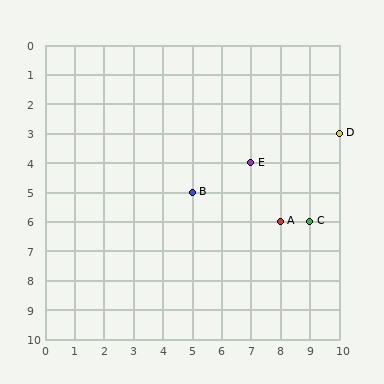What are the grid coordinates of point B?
Point B is at grid coordinates (5, 5).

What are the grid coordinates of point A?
Point A is at grid coordinates (8, 6).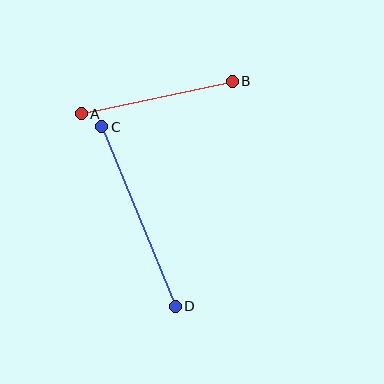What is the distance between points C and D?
The distance is approximately 194 pixels.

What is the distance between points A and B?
The distance is approximately 154 pixels.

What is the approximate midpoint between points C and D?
The midpoint is at approximately (138, 217) pixels.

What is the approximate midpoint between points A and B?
The midpoint is at approximately (157, 98) pixels.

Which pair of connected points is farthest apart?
Points C and D are farthest apart.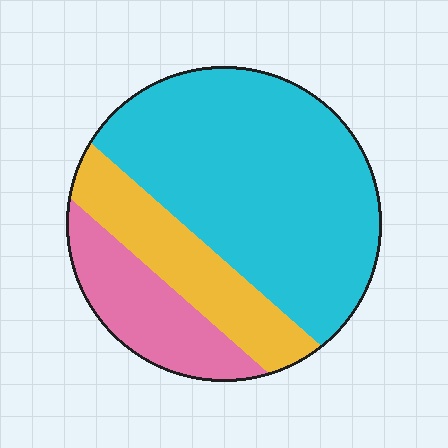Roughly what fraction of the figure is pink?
Pink covers about 20% of the figure.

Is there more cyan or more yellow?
Cyan.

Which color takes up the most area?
Cyan, at roughly 60%.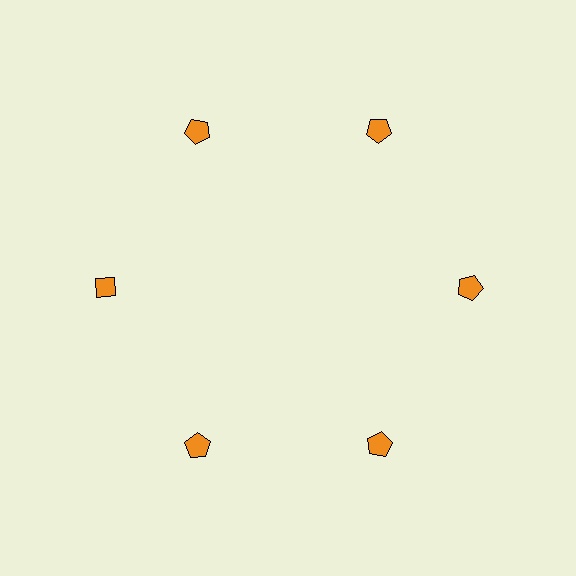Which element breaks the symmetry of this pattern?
The orange diamond at roughly the 9 o'clock position breaks the symmetry. All other shapes are orange pentagons.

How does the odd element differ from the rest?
It has a different shape: diamond instead of pentagon.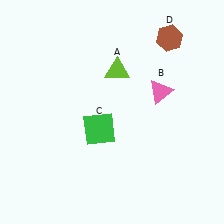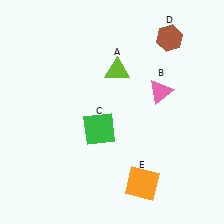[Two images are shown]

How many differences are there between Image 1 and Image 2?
There is 1 difference between the two images.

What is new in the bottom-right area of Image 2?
An orange square (E) was added in the bottom-right area of Image 2.